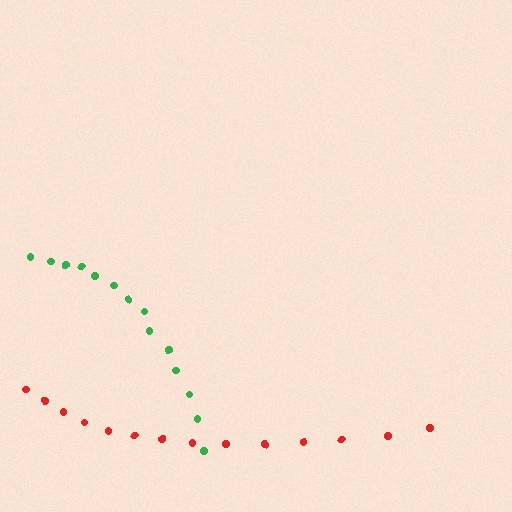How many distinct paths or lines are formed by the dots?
There are 2 distinct paths.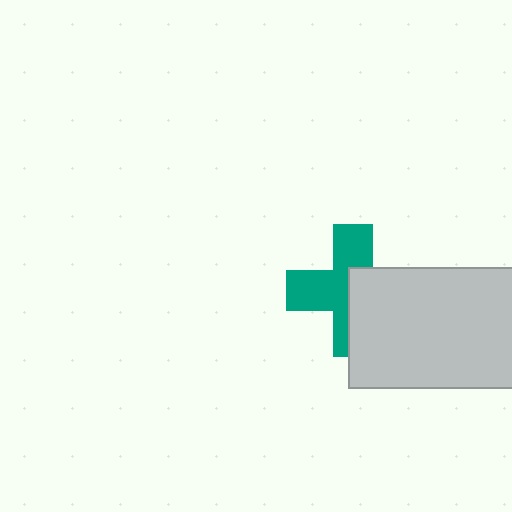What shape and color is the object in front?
The object in front is a light gray rectangle.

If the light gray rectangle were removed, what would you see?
You would see the complete teal cross.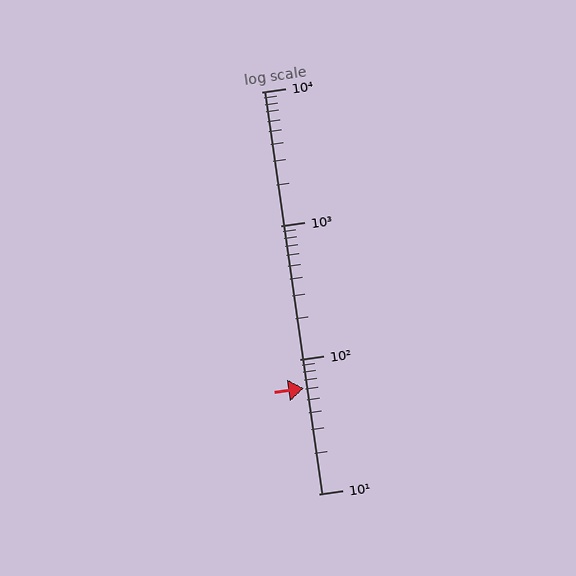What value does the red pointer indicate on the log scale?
The pointer indicates approximately 61.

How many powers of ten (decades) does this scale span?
The scale spans 3 decades, from 10 to 10000.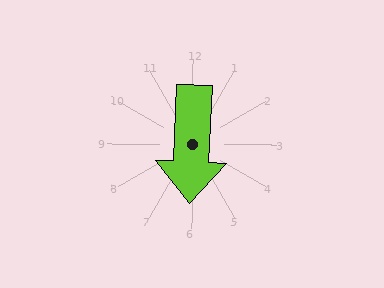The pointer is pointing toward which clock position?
Roughly 6 o'clock.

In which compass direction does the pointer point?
South.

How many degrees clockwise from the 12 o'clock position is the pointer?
Approximately 183 degrees.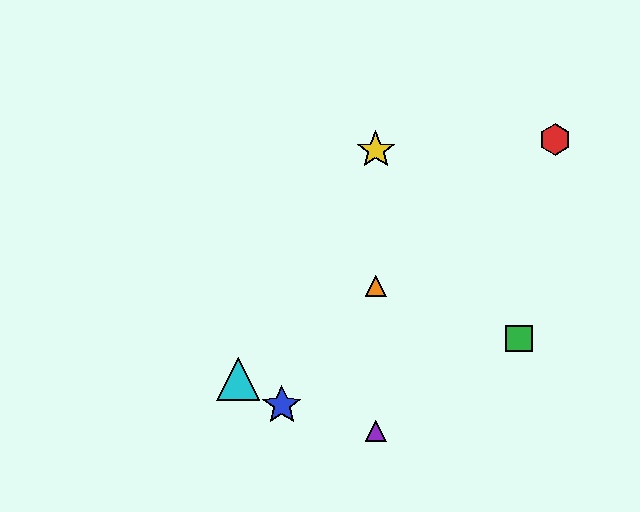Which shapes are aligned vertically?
The yellow star, the purple triangle, the orange triangle are aligned vertically.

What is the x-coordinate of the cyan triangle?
The cyan triangle is at x≈238.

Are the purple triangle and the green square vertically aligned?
No, the purple triangle is at x≈376 and the green square is at x≈519.